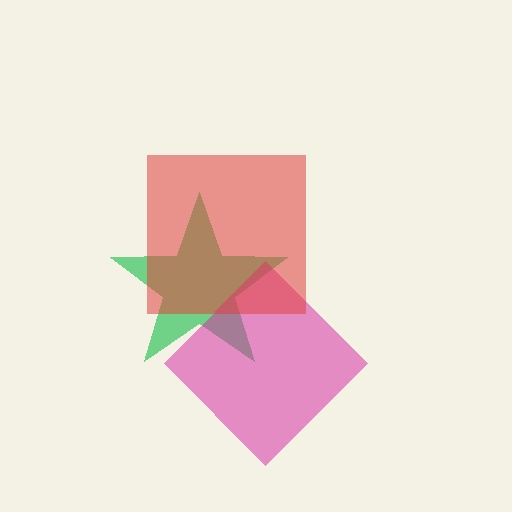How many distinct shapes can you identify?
There are 3 distinct shapes: a green star, a magenta diamond, a red square.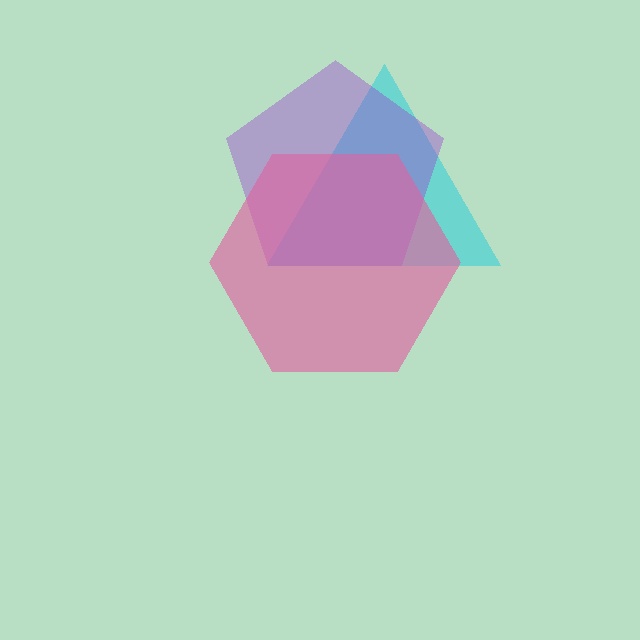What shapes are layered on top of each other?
The layered shapes are: a cyan triangle, a purple pentagon, a pink hexagon.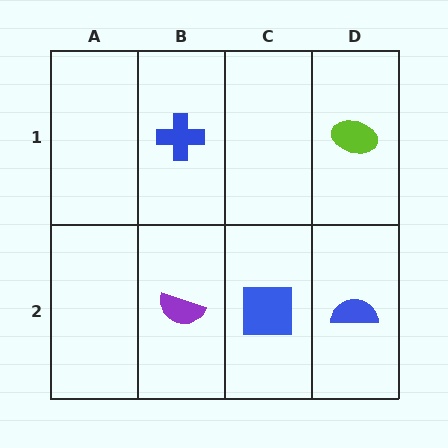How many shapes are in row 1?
2 shapes.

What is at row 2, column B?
A purple semicircle.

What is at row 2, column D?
A blue semicircle.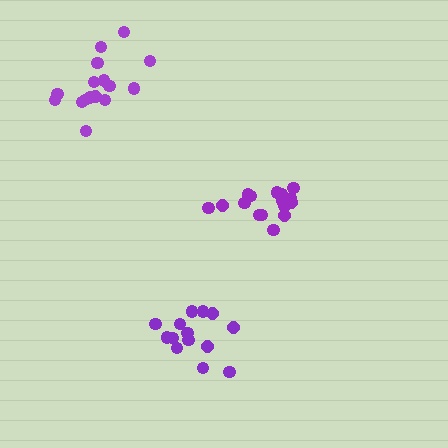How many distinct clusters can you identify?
There are 3 distinct clusters.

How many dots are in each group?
Group 1: 16 dots, Group 2: 14 dots, Group 3: 16 dots (46 total).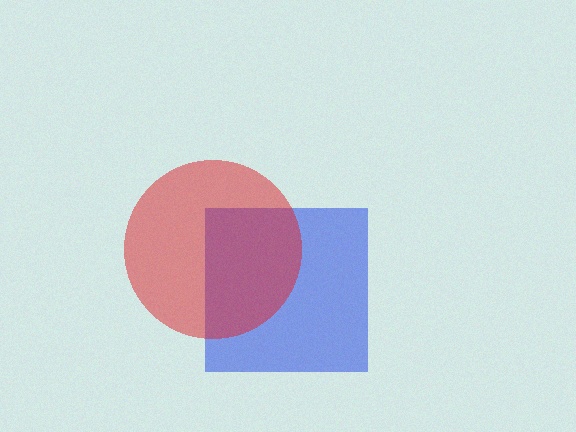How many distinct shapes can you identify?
There are 2 distinct shapes: a blue square, a red circle.